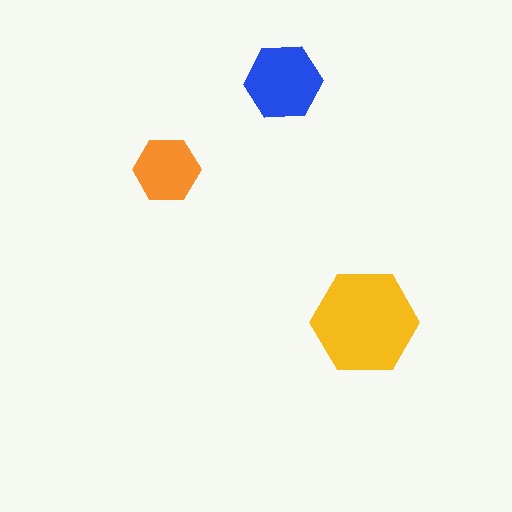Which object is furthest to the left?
The orange hexagon is leftmost.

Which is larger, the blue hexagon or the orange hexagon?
The blue one.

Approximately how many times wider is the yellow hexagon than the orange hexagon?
About 1.5 times wider.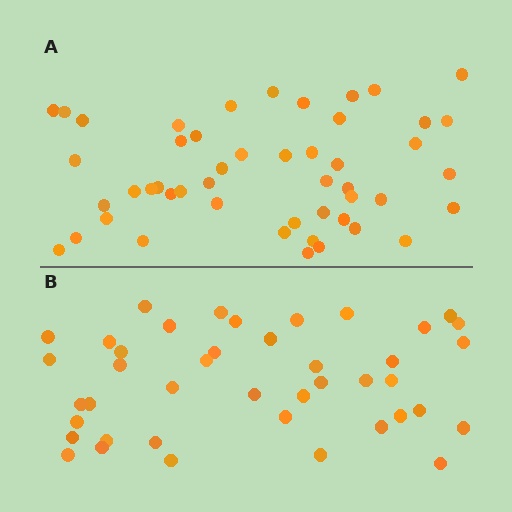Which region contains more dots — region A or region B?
Region A (the top region) has more dots.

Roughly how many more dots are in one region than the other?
Region A has roughly 8 or so more dots than region B.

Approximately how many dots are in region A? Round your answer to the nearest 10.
About 50 dots. (The exact count is 49, which rounds to 50.)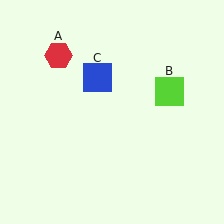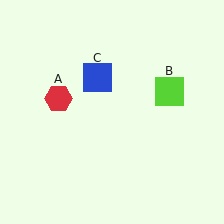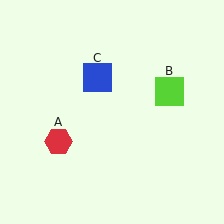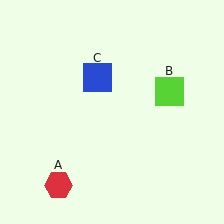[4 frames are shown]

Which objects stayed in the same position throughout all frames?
Lime square (object B) and blue square (object C) remained stationary.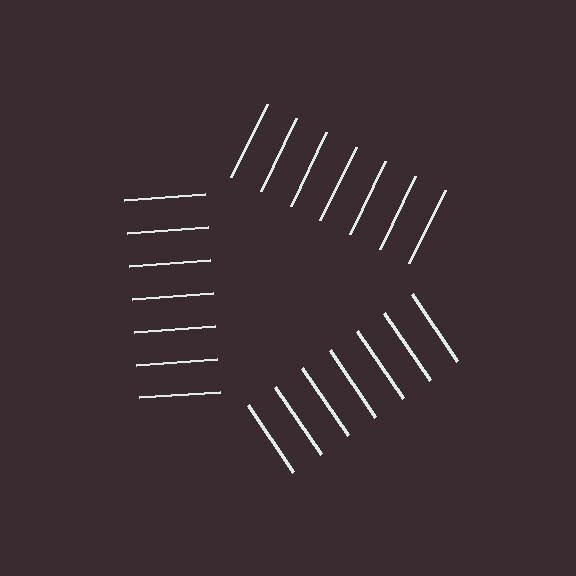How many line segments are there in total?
21 — 7 along each of the 3 edges.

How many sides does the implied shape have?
3 sides — the line-ends trace a triangle.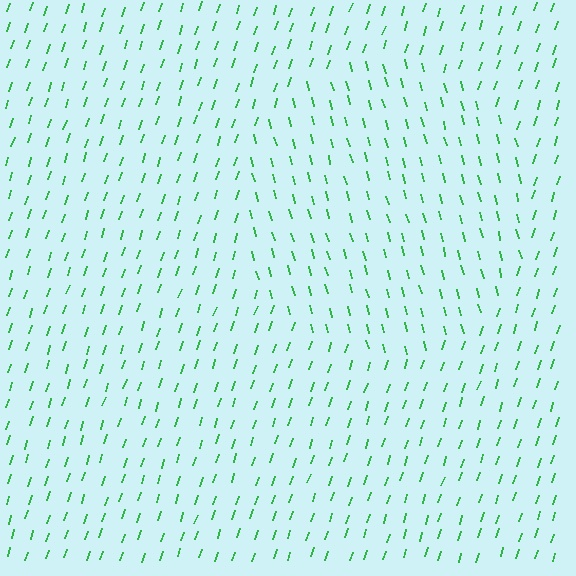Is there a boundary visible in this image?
Yes, there is a texture boundary formed by a change in line orientation.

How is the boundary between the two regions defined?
The boundary is defined purely by a change in line orientation (approximately 33 degrees difference). All lines are the same color and thickness.